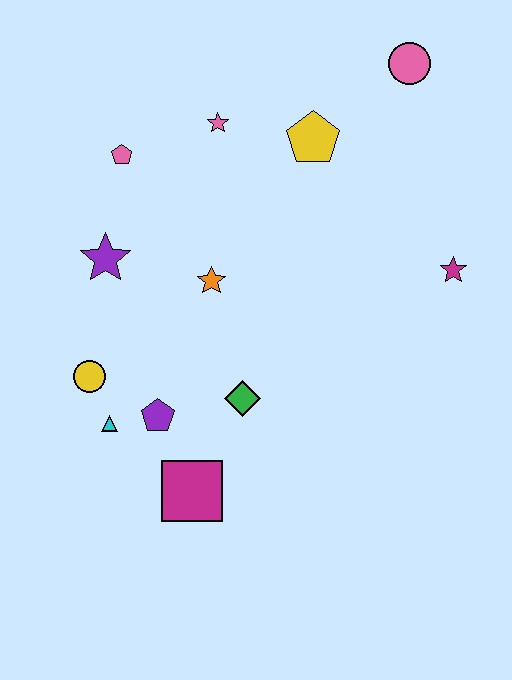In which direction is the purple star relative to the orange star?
The purple star is to the left of the orange star.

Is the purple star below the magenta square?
No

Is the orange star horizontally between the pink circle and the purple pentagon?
Yes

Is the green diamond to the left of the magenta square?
No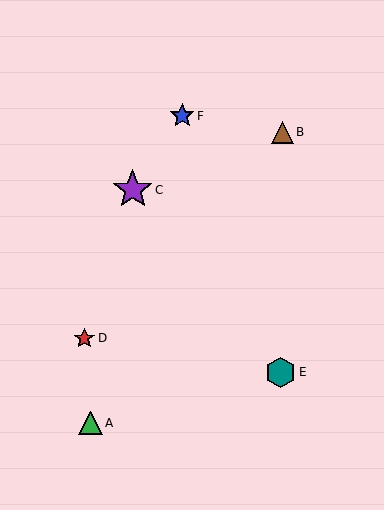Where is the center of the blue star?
The center of the blue star is at (182, 116).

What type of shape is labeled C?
Shape C is a purple star.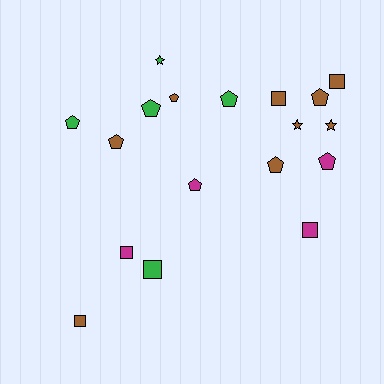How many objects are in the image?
There are 18 objects.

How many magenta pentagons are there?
There are 2 magenta pentagons.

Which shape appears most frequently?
Pentagon, with 9 objects.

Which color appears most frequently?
Brown, with 9 objects.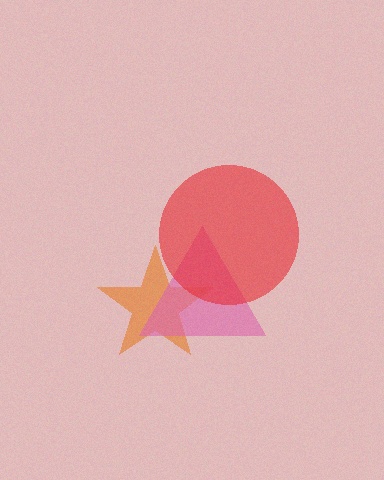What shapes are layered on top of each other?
The layered shapes are: an orange star, a pink triangle, a red circle.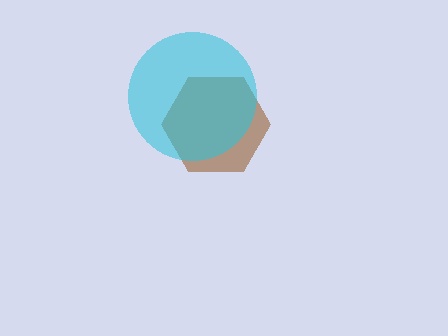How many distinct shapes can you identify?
There are 2 distinct shapes: a brown hexagon, a cyan circle.